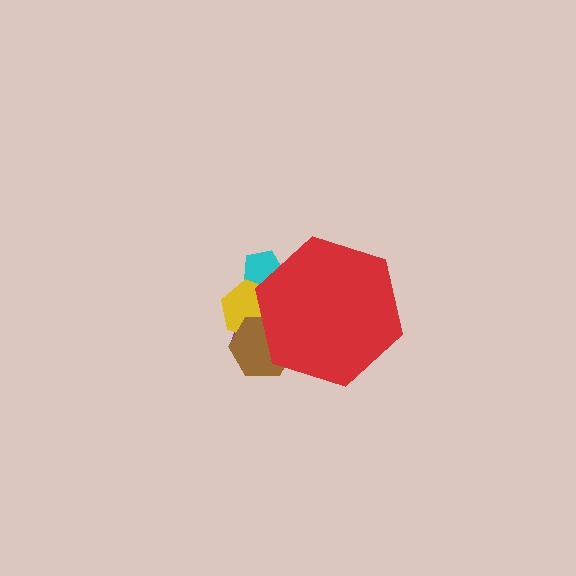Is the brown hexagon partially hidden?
Yes, the brown hexagon is partially hidden behind the red hexagon.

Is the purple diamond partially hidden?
Yes, the purple diamond is partially hidden behind the red hexagon.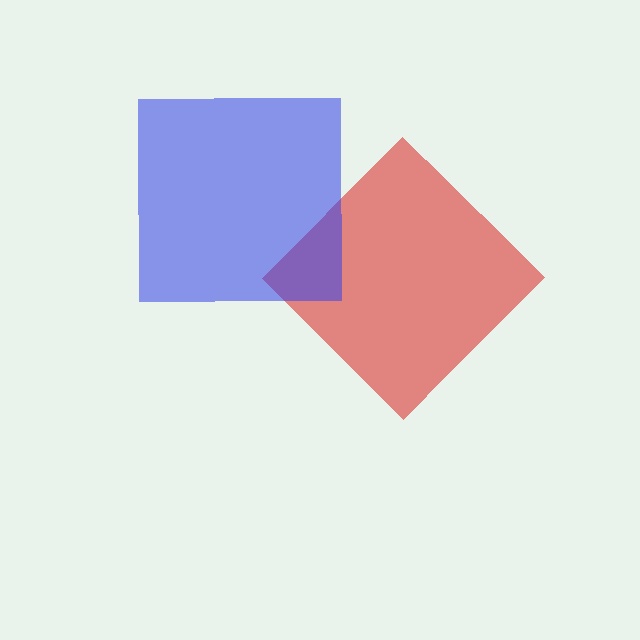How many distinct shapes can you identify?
There are 2 distinct shapes: a red diamond, a blue square.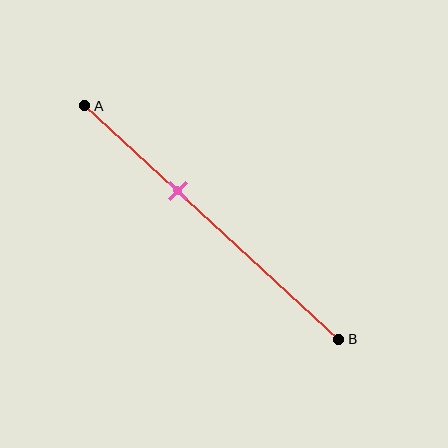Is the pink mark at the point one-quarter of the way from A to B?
No, the mark is at about 35% from A, not at the 25% one-quarter point.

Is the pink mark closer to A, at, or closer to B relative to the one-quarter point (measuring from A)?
The pink mark is closer to point B than the one-quarter point of segment AB.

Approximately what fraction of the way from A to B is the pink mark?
The pink mark is approximately 35% of the way from A to B.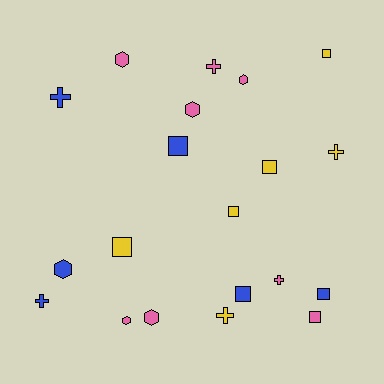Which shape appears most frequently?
Square, with 8 objects.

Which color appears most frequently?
Pink, with 8 objects.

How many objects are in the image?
There are 20 objects.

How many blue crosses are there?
There are 2 blue crosses.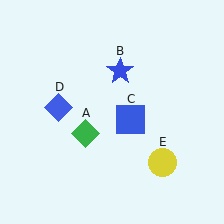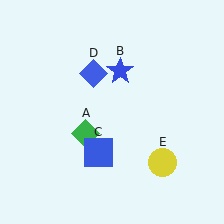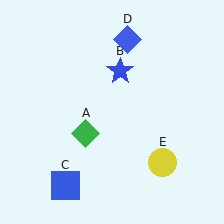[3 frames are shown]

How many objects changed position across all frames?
2 objects changed position: blue square (object C), blue diamond (object D).